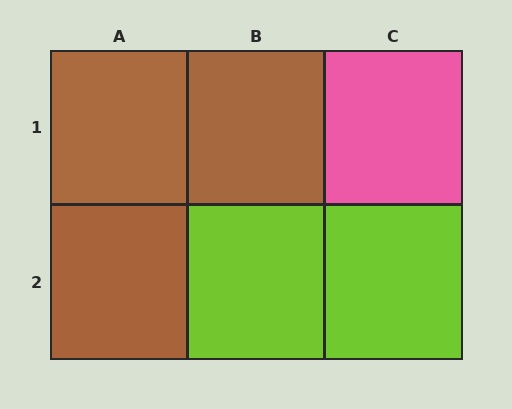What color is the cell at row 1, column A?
Brown.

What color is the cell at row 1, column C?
Pink.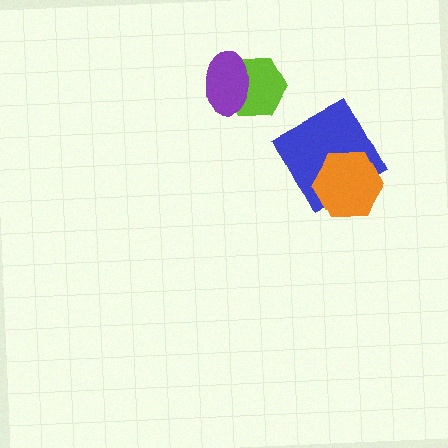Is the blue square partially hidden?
Yes, it is partially covered by another shape.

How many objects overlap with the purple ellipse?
1 object overlaps with the purple ellipse.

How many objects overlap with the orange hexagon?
1 object overlaps with the orange hexagon.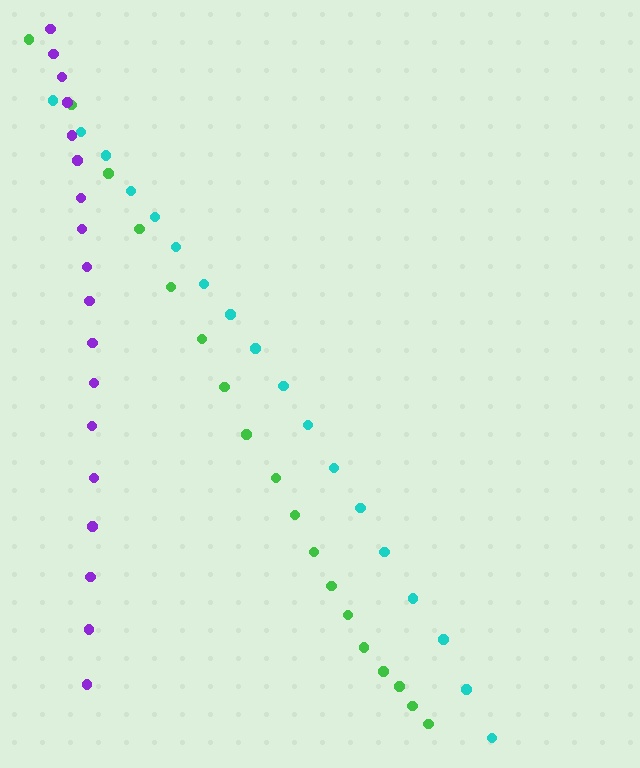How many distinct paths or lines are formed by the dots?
There are 3 distinct paths.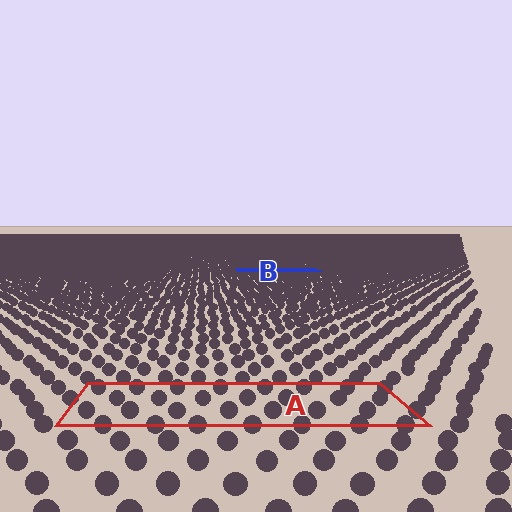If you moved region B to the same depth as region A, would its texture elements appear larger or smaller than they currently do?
They would appear larger. At a closer depth, the same texture elements are projected at a bigger on-screen size.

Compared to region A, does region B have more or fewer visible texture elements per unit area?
Region B has more texture elements per unit area — they are packed more densely because it is farther away.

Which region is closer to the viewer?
Region A is closer. The texture elements there are larger and more spread out.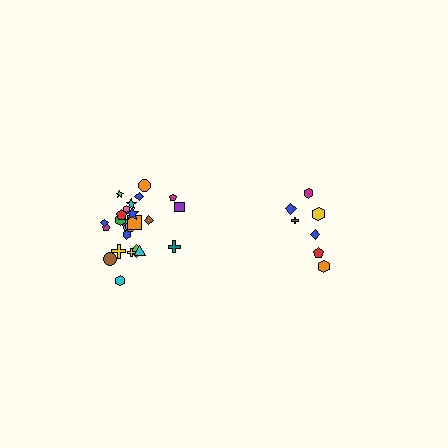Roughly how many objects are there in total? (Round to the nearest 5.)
Roughly 30 objects in total.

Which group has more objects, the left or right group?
The left group.